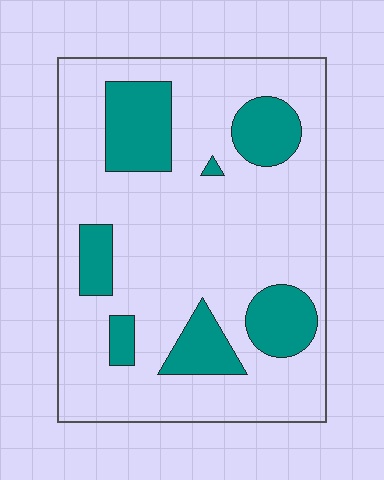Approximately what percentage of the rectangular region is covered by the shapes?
Approximately 20%.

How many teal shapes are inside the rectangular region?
7.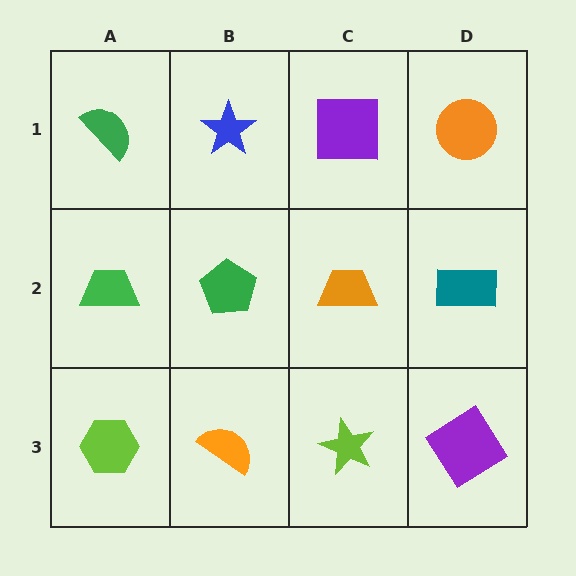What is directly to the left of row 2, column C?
A green pentagon.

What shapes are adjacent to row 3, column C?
An orange trapezoid (row 2, column C), an orange semicircle (row 3, column B), a purple diamond (row 3, column D).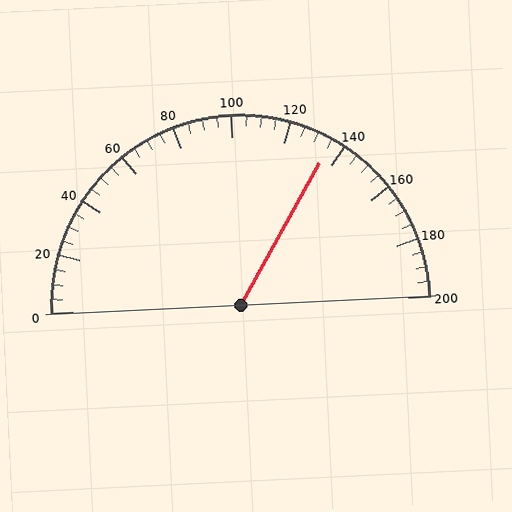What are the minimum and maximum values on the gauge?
The gauge ranges from 0 to 200.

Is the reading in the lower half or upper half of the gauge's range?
The reading is in the upper half of the range (0 to 200).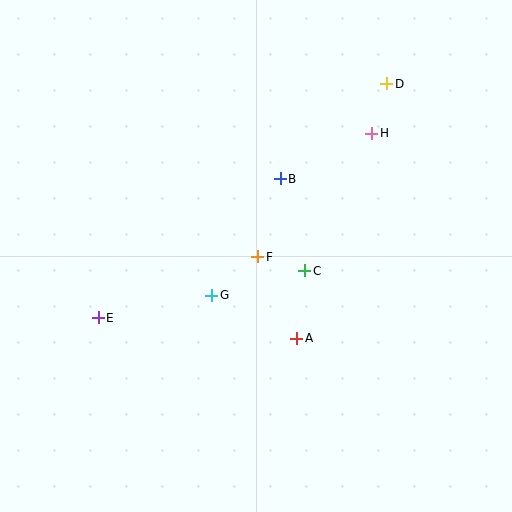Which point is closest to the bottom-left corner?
Point E is closest to the bottom-left corner.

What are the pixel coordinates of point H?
Point H is at (372, 133).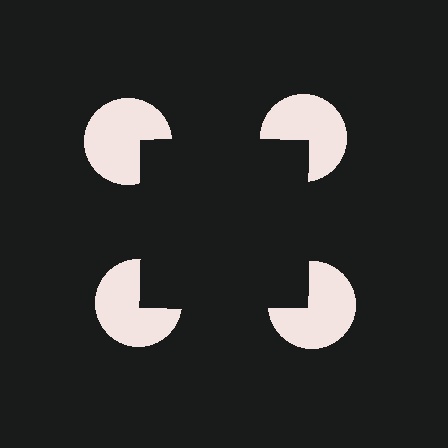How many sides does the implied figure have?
4 sides.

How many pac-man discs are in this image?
There are 4 — one at each vertex of the illusory square.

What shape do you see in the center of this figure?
An illusory square — its edges are inferred from the aligned wedge cuts in the pac-man discs, not physically drawn.